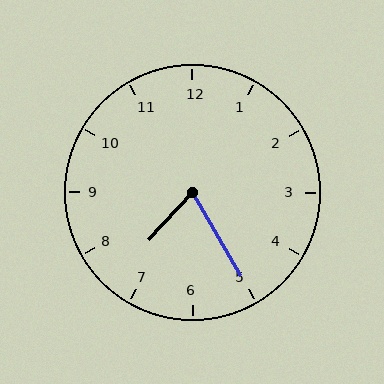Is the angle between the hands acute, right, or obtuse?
It is acute.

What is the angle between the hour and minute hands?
Approximately 72 degrees.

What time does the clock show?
7:25.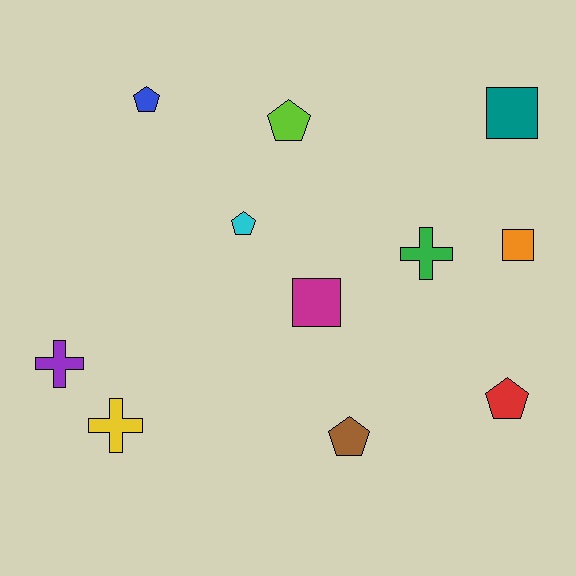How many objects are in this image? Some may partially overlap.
There are 11 objects.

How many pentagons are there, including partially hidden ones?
There are 5 pentagons.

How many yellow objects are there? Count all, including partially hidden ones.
There is 1 yellow object.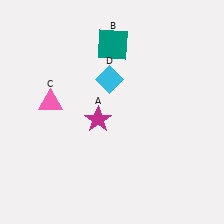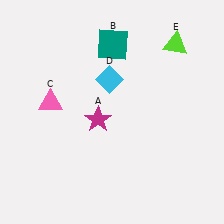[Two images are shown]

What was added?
A lime triangle (E) was added in Image 2.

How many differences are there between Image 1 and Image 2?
There is 1 difference between the two images.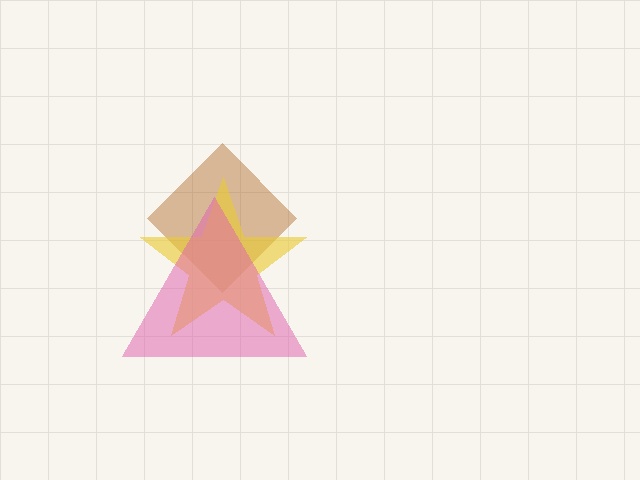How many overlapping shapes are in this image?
There are 3 overlapping shapes in the image.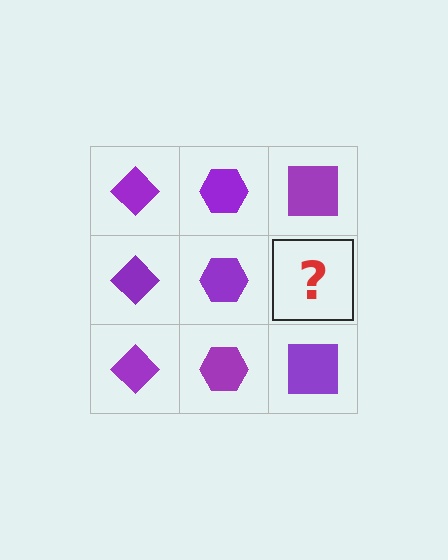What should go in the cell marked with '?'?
The missing cell should contain a purple square.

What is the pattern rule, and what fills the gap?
The rule is that each column has a consistent shape. The gap should be filled with a purple square.